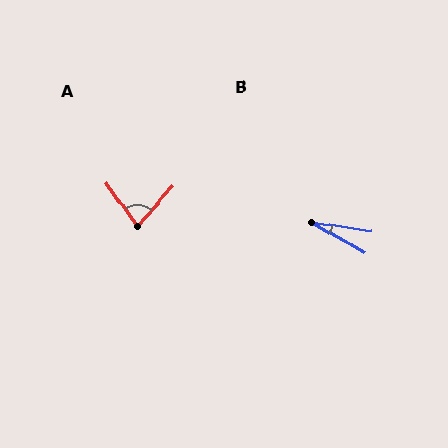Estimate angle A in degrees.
Approximately 77 degrees.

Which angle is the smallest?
B, at approximately 21 degrees.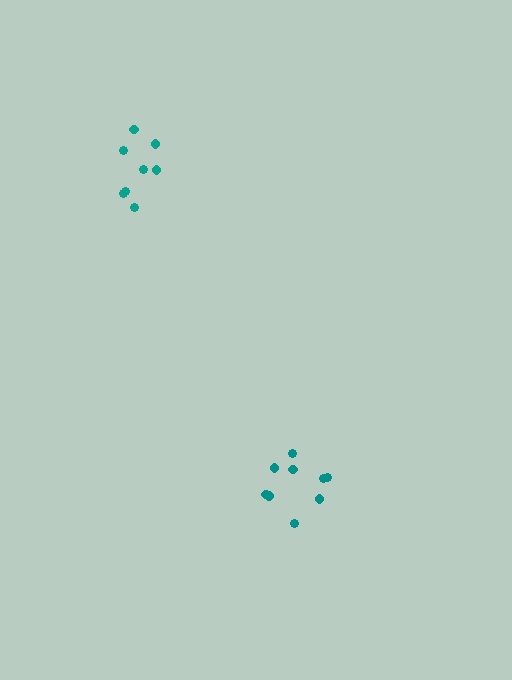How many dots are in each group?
Group 1: 8 dots, Group 2: 9 dots (17 total).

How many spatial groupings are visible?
There are 2 spatial groupings.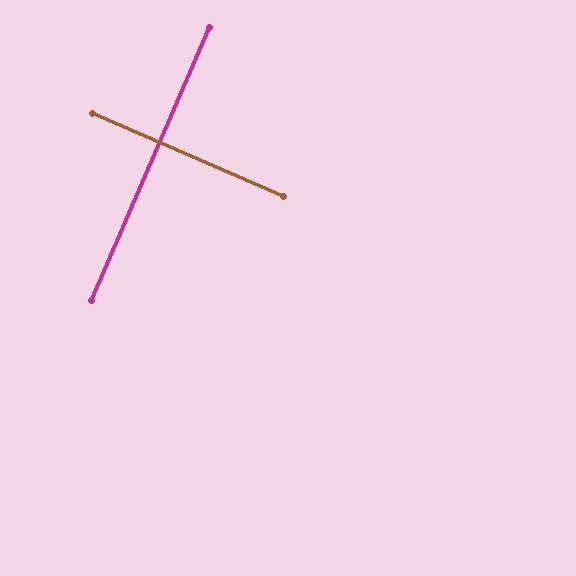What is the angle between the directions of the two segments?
Approximately 90 degrees.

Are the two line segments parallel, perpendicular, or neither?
Perpendicular — they meet at approximately 90°.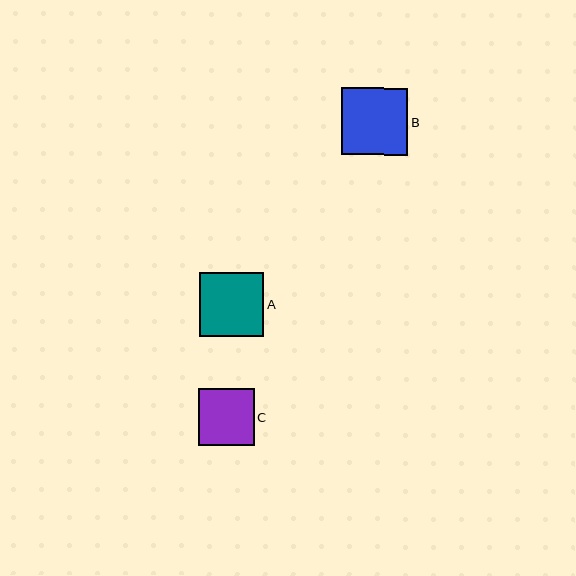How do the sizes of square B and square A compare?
Square B and square A are approximately the same size.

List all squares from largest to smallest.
From largest to smallest: B, A, C.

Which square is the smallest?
Square C is the smallest with a size of approximately 56 pixels.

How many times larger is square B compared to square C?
Square B is approximately 1.2 times the size of square C.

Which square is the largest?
Square B is the largest with a size of approximately 66 pixels.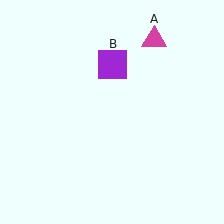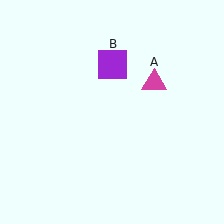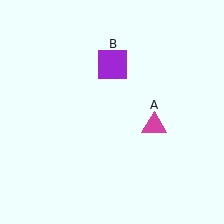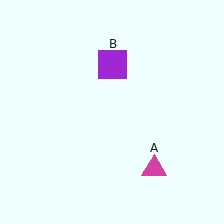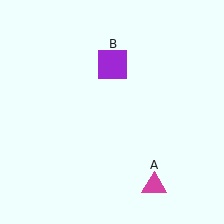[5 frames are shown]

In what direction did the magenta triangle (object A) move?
The magenta triangle (object A) moved down.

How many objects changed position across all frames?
1 object changed position: magenta triangle (object A).